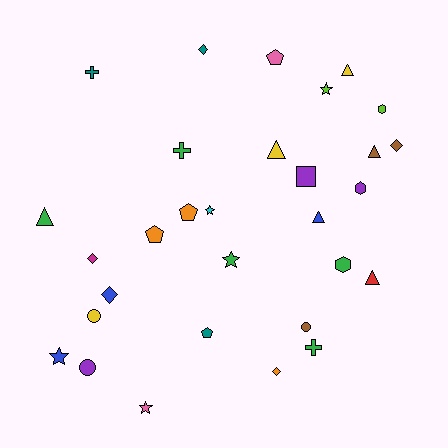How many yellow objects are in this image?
There are 3 yellow objects.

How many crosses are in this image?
There are 3 crosses.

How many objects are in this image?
There are 30 objects.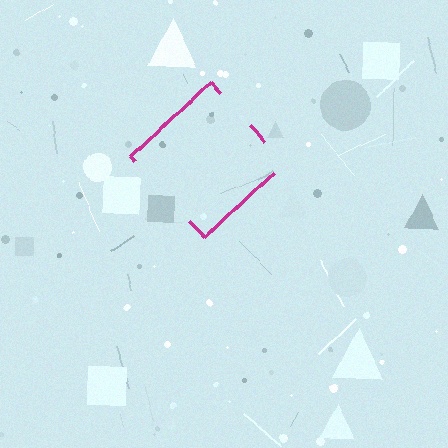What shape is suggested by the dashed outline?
The dashed outline suggests a diamond.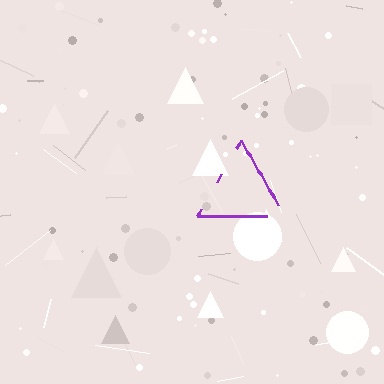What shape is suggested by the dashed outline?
The dashed outline suggests a triangle.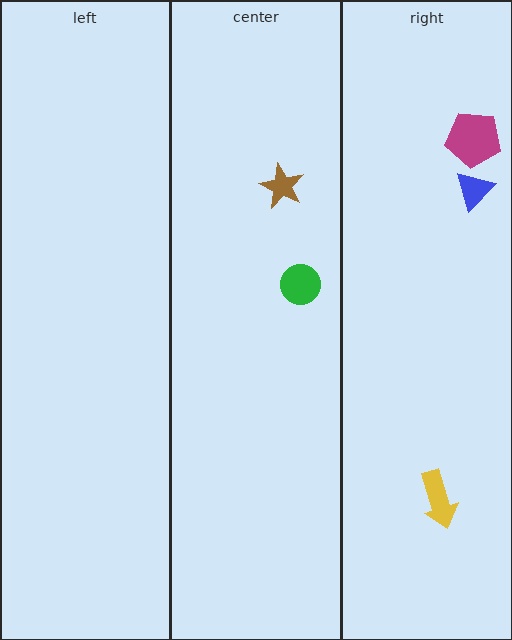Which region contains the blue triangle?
The right region.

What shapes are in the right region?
The blue triangle, the yellow arrow, the magenta pentagon.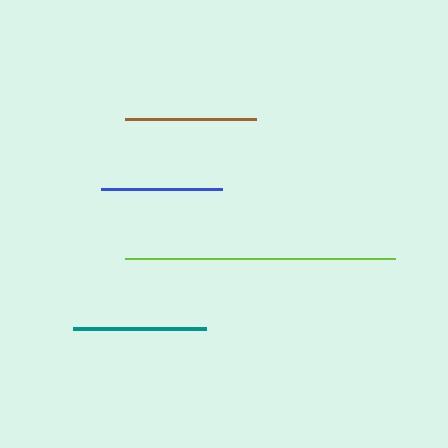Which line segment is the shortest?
The blue line is the shortest at approximately 121 pixels.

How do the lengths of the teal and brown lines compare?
The teal and brown lines are approximately the same length.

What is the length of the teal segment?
The teal segment is approximately 133 pixels long.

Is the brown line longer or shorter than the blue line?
The brown line is longer than the blue line.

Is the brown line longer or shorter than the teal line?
The teal line is longer than the brown line.